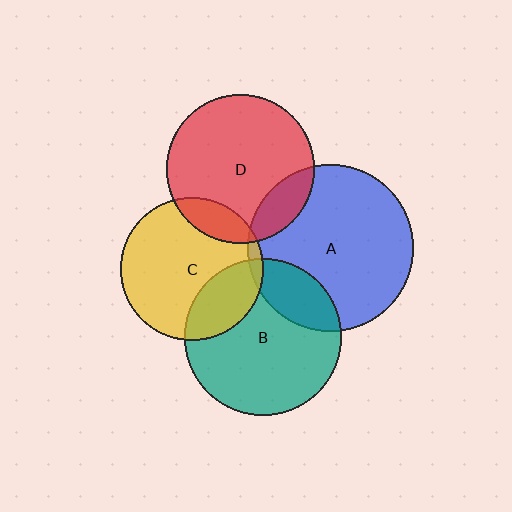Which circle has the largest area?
Circle A (blue).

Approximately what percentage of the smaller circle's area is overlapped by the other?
Approximately 20%.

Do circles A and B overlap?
Yes.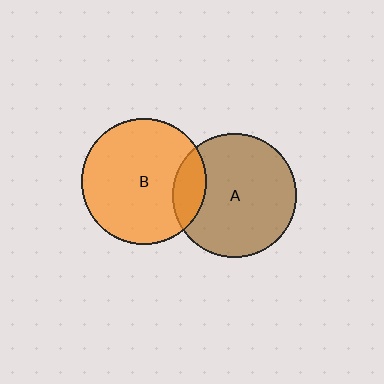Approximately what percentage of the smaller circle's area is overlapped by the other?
Approximately 15%.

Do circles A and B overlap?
Yes.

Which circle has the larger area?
Circle B (orange).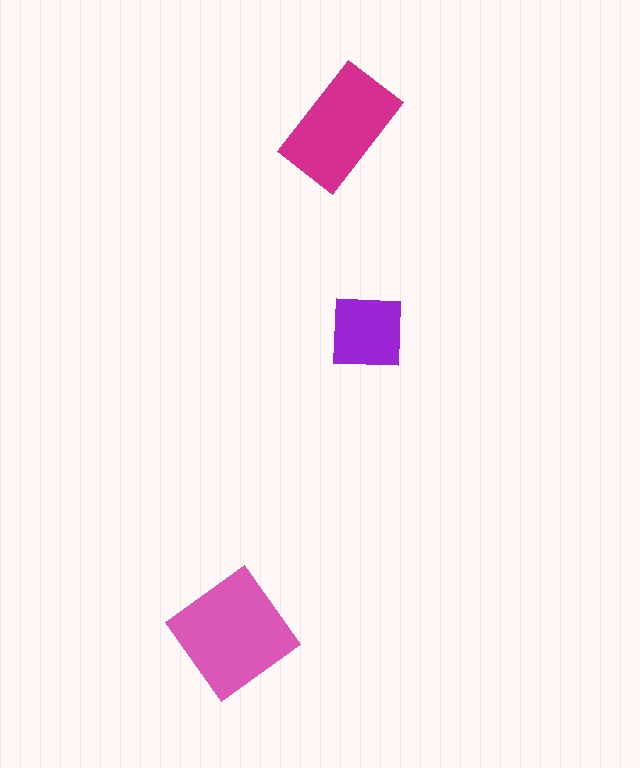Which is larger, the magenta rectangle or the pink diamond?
The pink diamond.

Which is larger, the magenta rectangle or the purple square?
The magenta rectangle.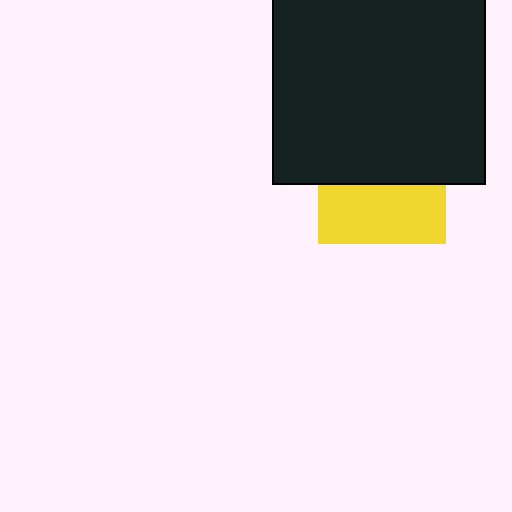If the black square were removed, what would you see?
You would see the complete yellow square.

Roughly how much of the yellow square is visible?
About half of it is visible (roughly 45%).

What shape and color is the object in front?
The object in front is a black square.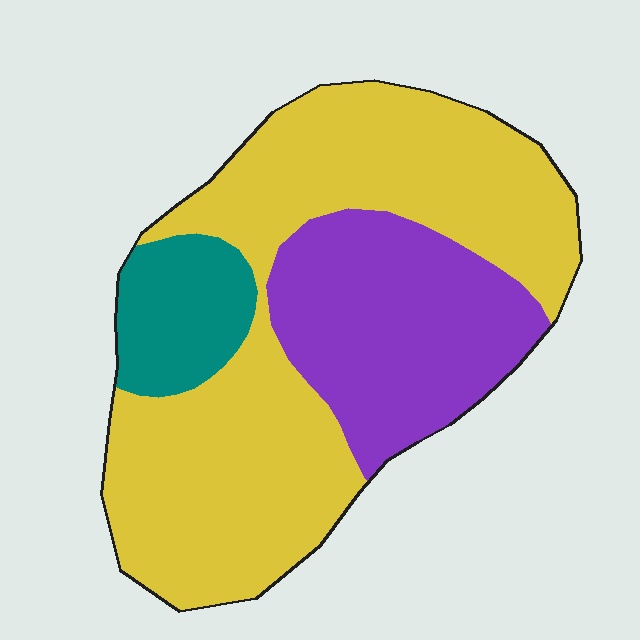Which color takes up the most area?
Yellow, at roughly 60%.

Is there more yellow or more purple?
Yellow.